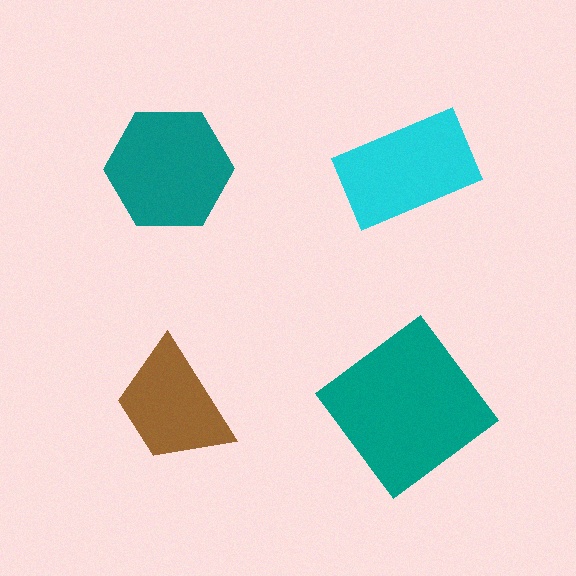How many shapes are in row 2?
2 shapes.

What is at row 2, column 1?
A brown trapezoid.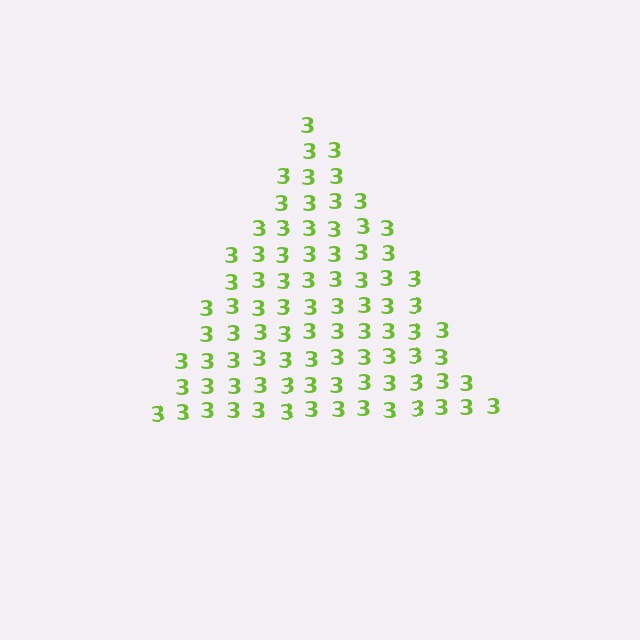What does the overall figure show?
The overall figure shows a triangle.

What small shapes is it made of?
It is made of small digit 3's.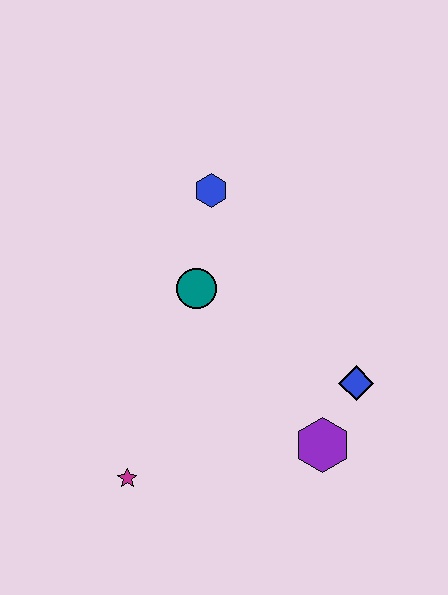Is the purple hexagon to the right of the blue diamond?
No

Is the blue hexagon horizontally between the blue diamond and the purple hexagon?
No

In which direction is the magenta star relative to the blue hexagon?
The magenta star is below the blue hexagon.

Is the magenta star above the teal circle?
No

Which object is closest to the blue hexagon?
The teal circle is closest to the blue hexagon.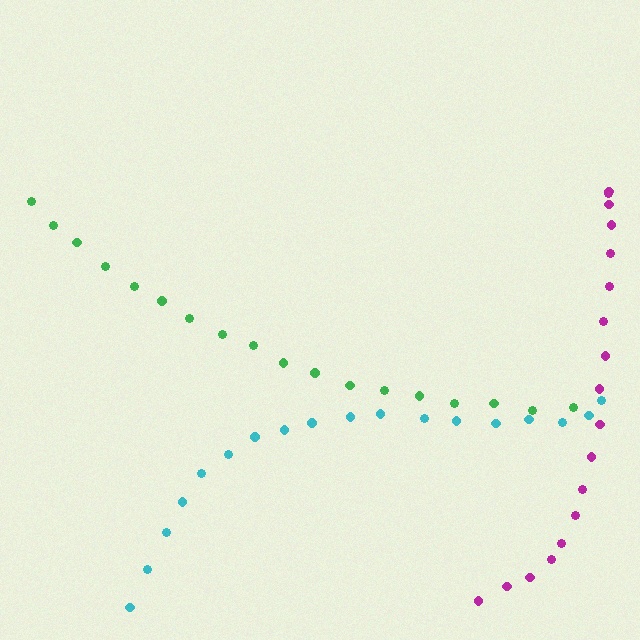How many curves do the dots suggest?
There are 3 distinct paths.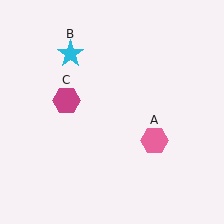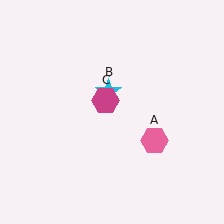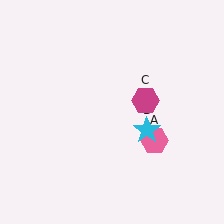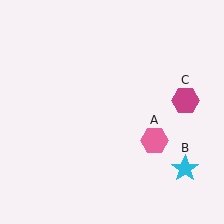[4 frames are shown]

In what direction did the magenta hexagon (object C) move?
The magenta hexagon (object C) moved right.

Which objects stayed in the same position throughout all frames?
Pink hexagon (object A) remained stationary.